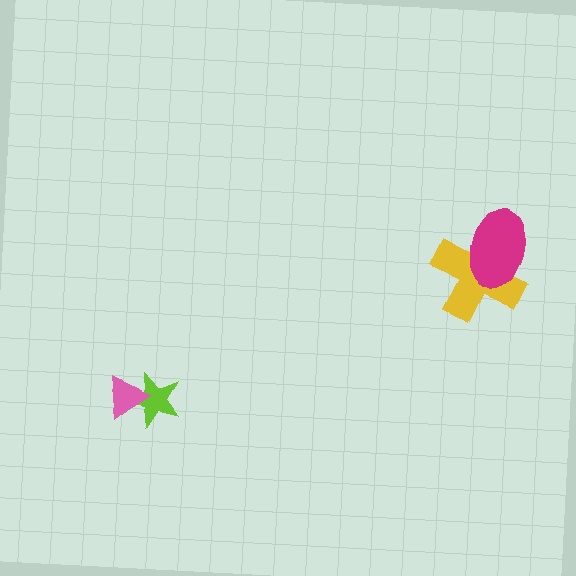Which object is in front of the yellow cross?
The magenta ellipse is in front of the yellow cross.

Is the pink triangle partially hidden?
No, no other shape covers it.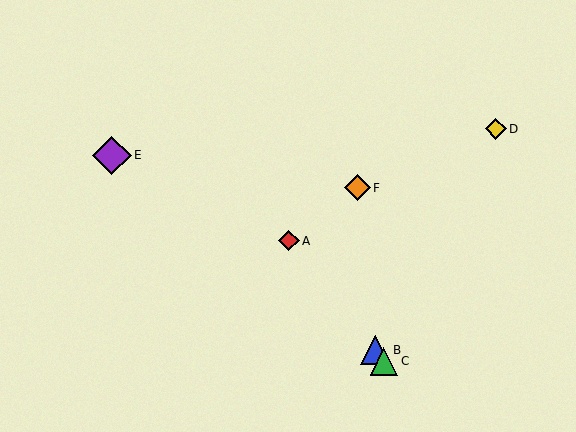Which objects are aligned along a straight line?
Objects A, B, C are aligned along a straight line.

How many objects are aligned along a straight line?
3 objects (A, B, C) are aligned along a straight line.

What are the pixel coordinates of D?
Object D is at (496, 129).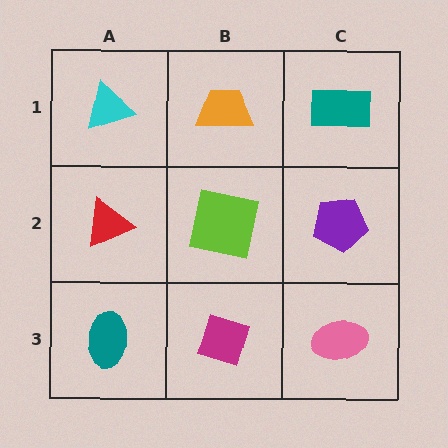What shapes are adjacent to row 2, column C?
A teal rectangle (row 1, column C), a pink ellipse (row 3, column C), a lime square (row 2, column B).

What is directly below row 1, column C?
A purple pentagon.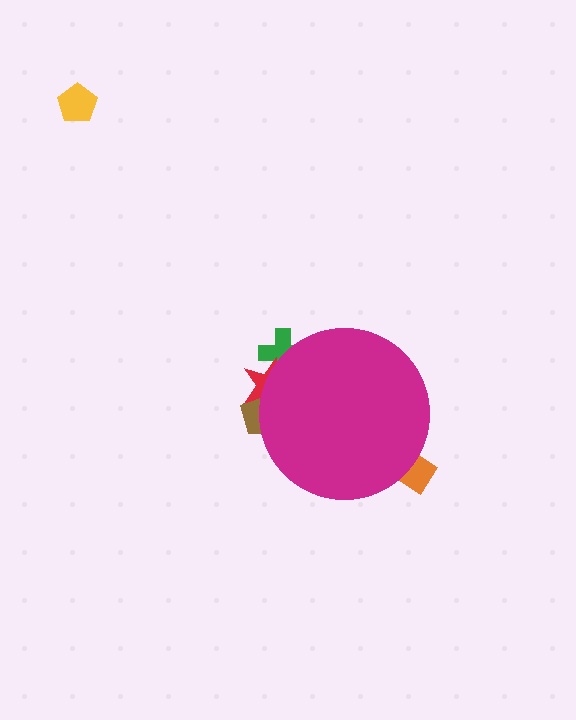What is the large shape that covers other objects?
A magenta circle.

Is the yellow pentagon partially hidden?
No, the yellow pentagon is fully visible.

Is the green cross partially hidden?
Yes, the green cross is partially hidden behind the magenta circle.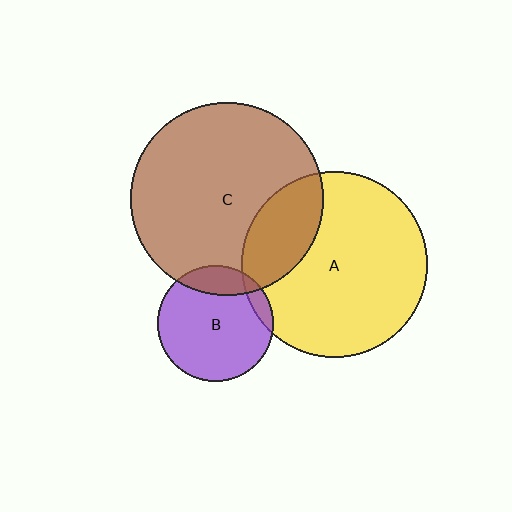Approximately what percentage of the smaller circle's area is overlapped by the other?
Approximately 10%.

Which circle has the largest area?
Circle C (brown).